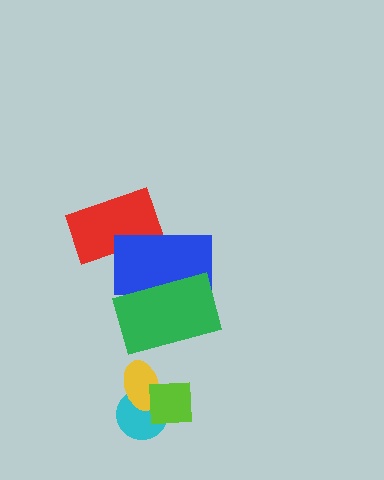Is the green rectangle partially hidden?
No, no other shape covers it.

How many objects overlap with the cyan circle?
2 objects overlap with the cyan circle.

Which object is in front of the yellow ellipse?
The lime square is in front of the yellow ellipse.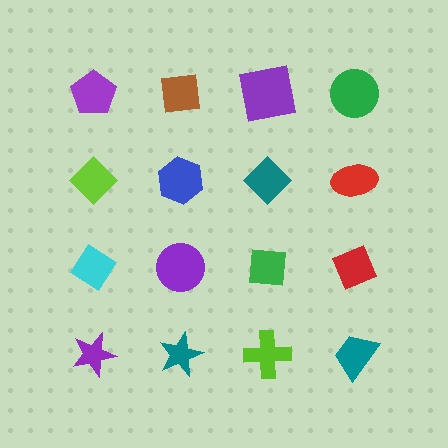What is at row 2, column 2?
A blue hexagon.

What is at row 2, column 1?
A lime diamond.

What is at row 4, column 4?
A teal trapezoid.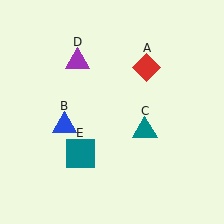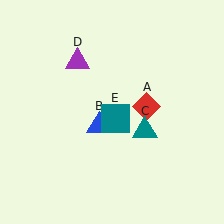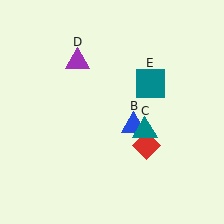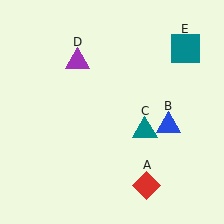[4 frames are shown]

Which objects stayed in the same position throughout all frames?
Teal triangle (object C) and purple triangle (object D) remained stationary.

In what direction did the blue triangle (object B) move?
The blue triangle (object B) moved right.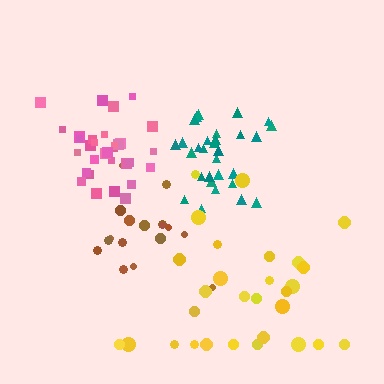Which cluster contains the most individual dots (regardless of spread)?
Pink (33).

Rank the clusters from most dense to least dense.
teal, pink, brown, yellow.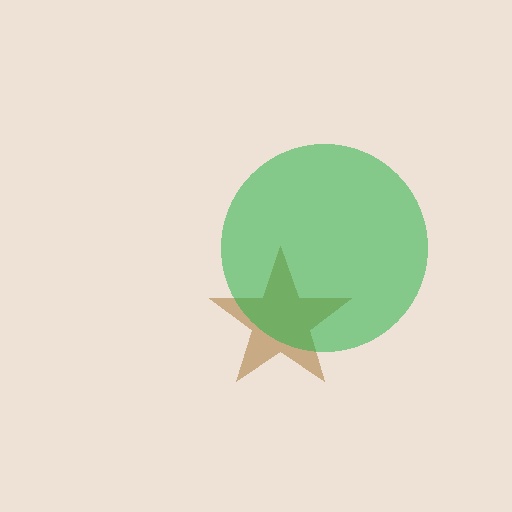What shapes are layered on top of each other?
The layered shapes are: a brown star, a green circle.